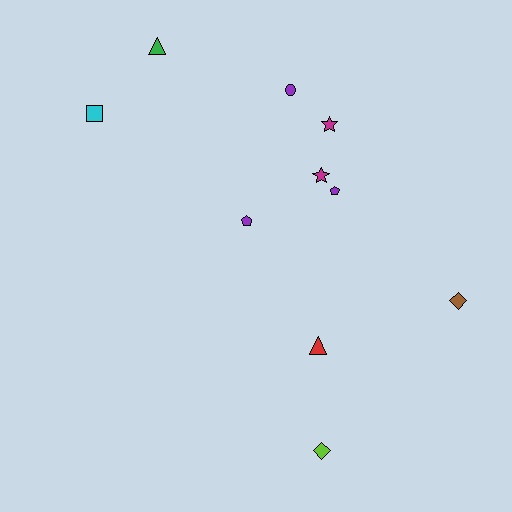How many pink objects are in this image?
There are no pink objects.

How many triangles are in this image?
There are 2 triangles.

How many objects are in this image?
There are 10 objects.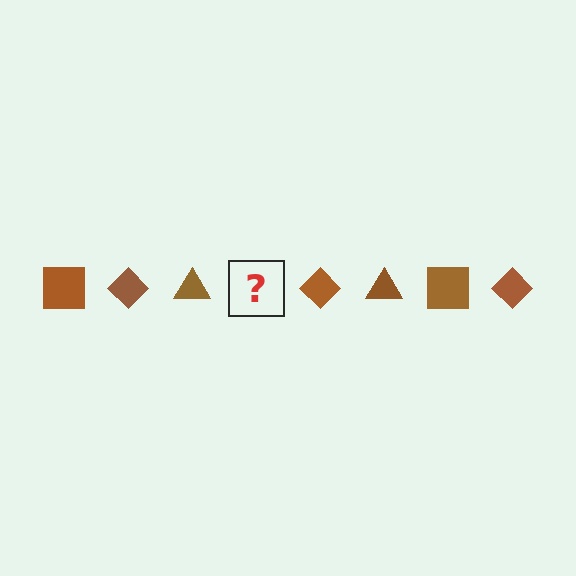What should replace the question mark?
The question mark should be replaced with a brown square.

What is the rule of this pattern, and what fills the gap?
The rule is that the pattern cycles through square, diamond, triangle shapes in brown. The gap should be filled with a brown square.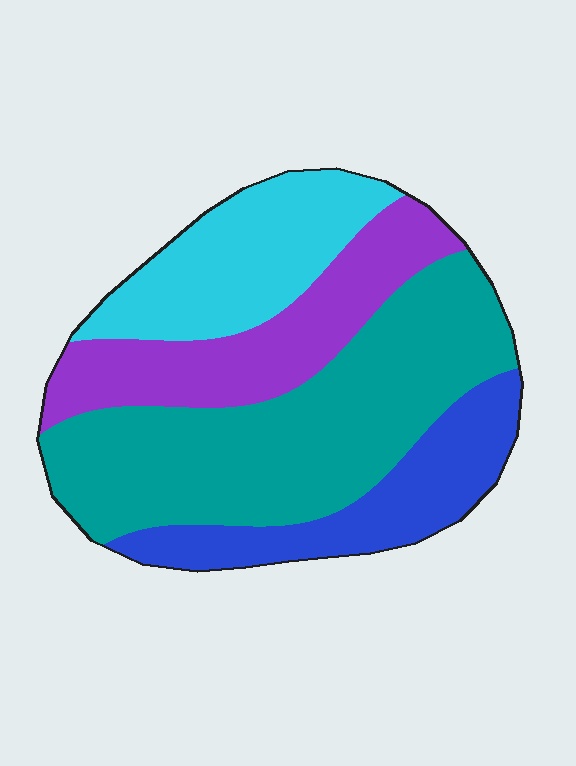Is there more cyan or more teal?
Teal.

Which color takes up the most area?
Teal, at roughly 40%.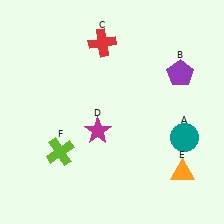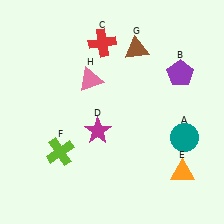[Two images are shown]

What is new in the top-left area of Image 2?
A pink triangle (H) was added in the top-left area of Image 2.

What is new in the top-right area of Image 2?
A brown triangle (G) was added in the top-right area of Image 2.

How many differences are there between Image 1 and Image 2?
There are 2 differences between the two images.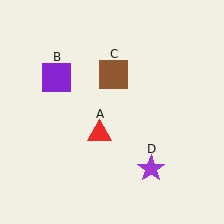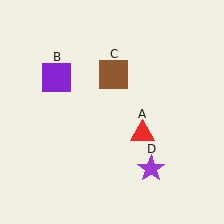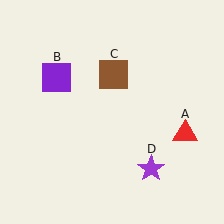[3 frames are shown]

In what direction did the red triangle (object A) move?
The red triangle (object A) moved right.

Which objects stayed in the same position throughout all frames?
Purple square (object B) and brown square (object C) and purple star (object D) remained stationary.